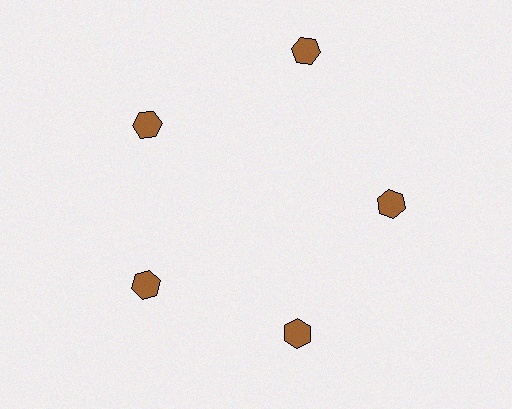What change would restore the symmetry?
The symmetry would be restored by moving it inward, back onto the ring so that all 5 hexagons sit at equal angles and equal distance from the center.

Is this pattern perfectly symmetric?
No. The 5 brown hexagons are arranged in a ring, but one element near the 1 o'clock position is pushed outward from the center, breaking the 5-fold rotational symmetry.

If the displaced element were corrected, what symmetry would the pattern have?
It would have 5-fold rotational symmetry — the pattern would map onto itself every 72 degrees.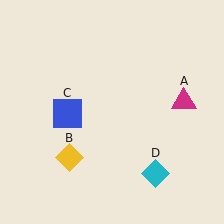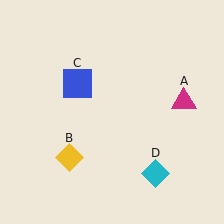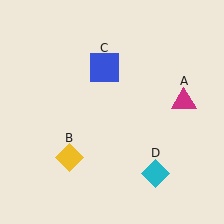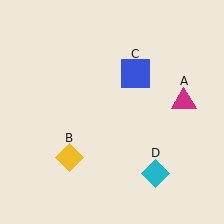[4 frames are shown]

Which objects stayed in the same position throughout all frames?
Magenta triangle (object A) and yellow diamond (object B) and cyan diamond (object D) remained stationary.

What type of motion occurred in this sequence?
The blue square (object C) rotated clockwise around the center of the scene.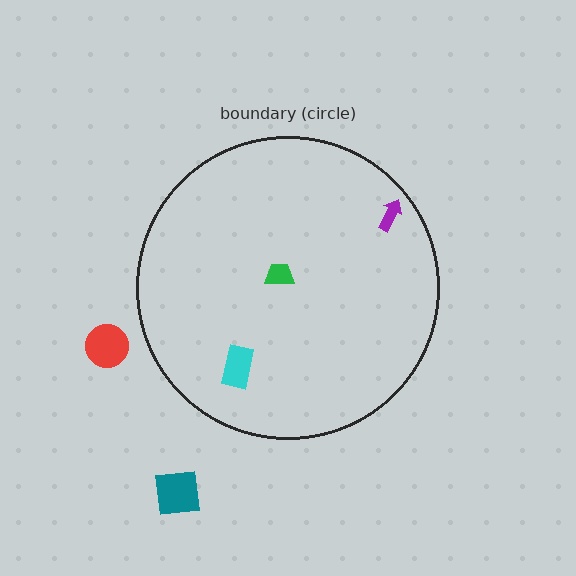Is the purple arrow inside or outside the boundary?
Inside.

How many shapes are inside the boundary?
3 inside, 2 outside.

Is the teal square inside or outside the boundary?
Outside.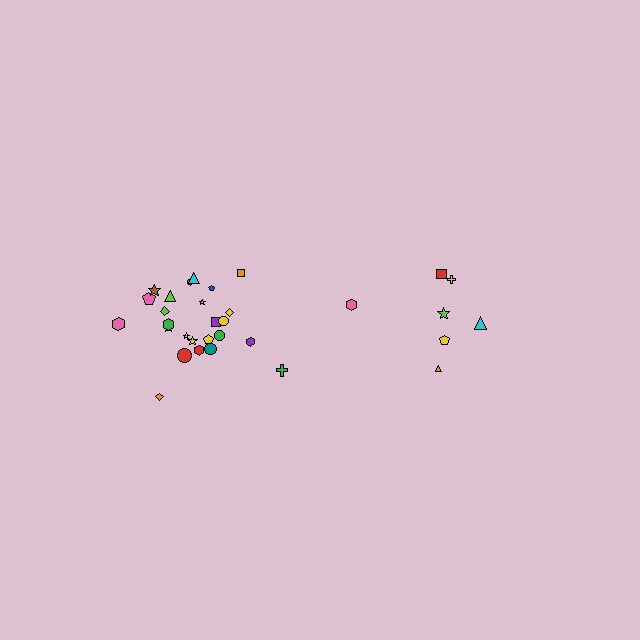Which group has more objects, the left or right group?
The left group.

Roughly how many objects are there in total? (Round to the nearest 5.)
Roughly 30 objects in total.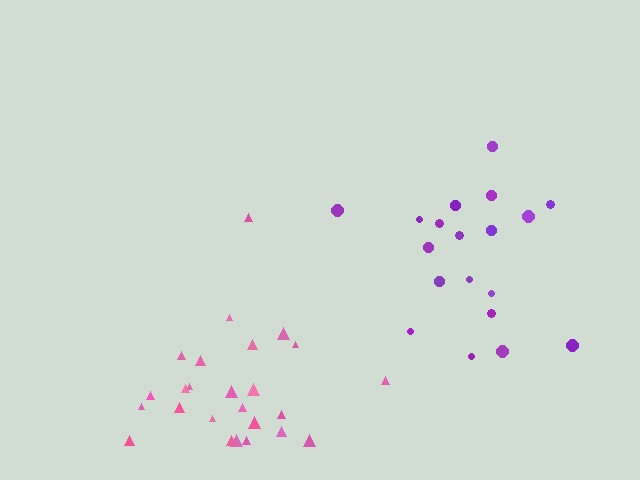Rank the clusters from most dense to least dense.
pink, purple.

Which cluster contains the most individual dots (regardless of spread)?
Pink (25).